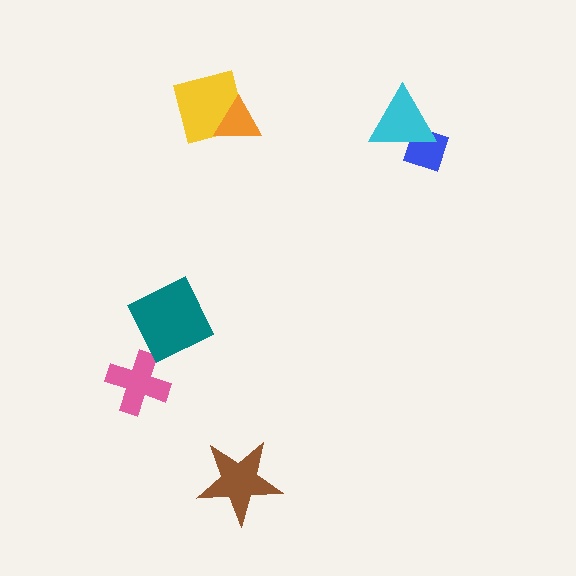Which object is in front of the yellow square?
The orange triangle is in front of the yellow square.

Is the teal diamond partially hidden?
No, no other shape covers it.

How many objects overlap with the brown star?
0 objects overlap with the brown star.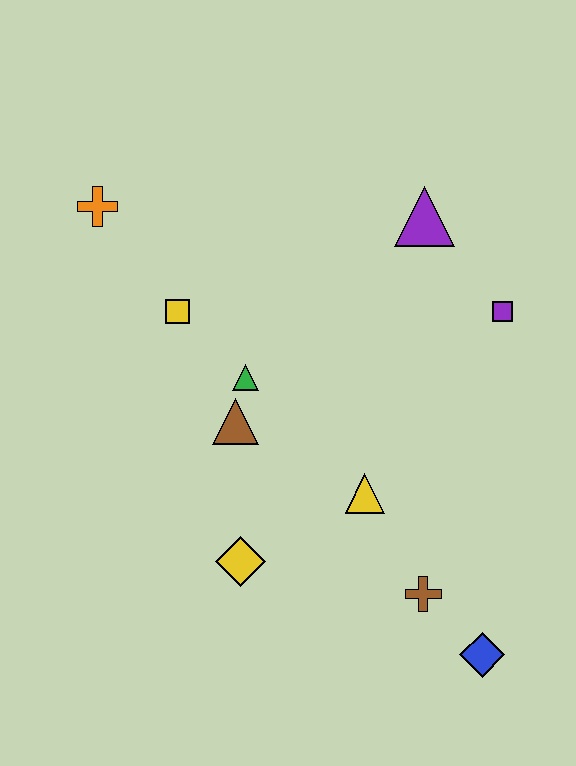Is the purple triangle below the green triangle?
No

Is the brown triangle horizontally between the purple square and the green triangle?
No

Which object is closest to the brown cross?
The blue diamond is closest to the brown cross.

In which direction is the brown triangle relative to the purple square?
The brown triangle is to the left of the purple square.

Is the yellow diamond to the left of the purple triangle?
Yes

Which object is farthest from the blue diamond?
The orange cross is farthest from the blue diamond.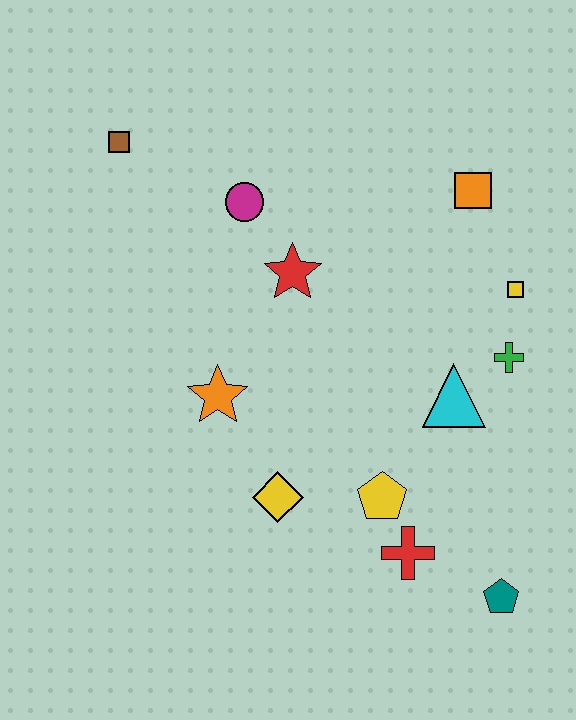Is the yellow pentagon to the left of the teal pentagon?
Yes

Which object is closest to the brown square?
The magenta circle is closest to the brown square.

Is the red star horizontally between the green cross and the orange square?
No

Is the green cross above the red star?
No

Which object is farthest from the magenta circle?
The teal pentagon is farthest from the magenta circle.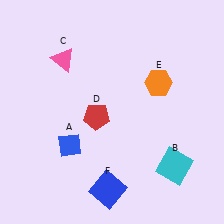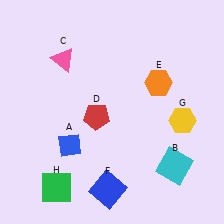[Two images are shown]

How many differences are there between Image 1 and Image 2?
There are 2 differences between the two images.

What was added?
A yellow hexagon (G), a green square (H) were added in Image 2.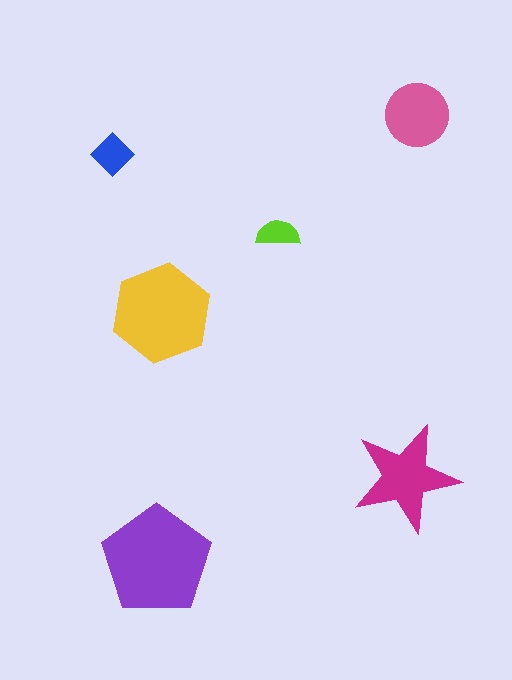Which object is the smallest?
The lime semicircle.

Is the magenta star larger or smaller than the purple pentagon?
Smaller.